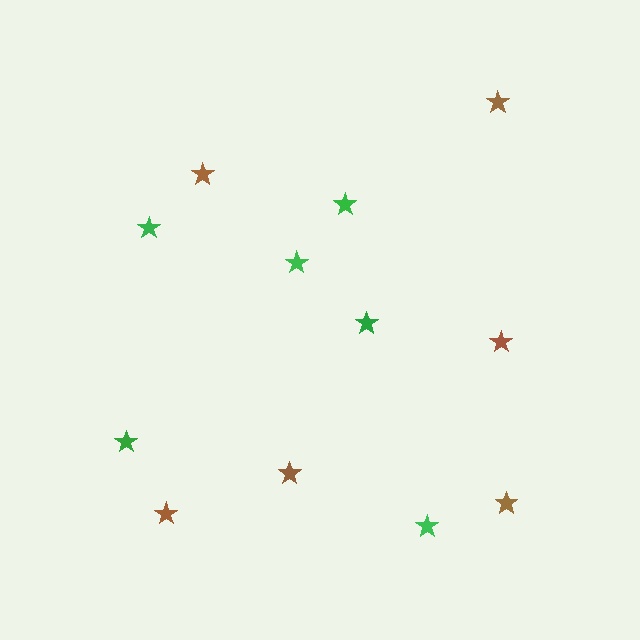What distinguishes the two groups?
There are 2 groups: one group of brown stars (6) and one group of green stars (6).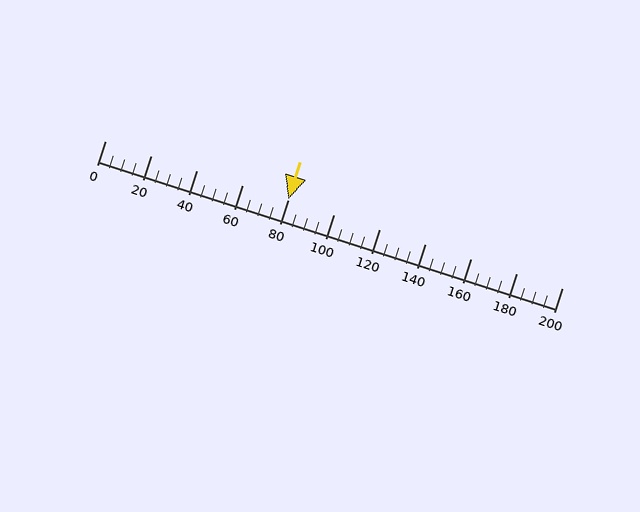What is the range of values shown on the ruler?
The ruler shows values from 0 to 200.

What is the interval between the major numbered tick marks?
The major tick marks are spaced 20 units apart.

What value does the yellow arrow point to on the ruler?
The yellow arrow points to approximately 80.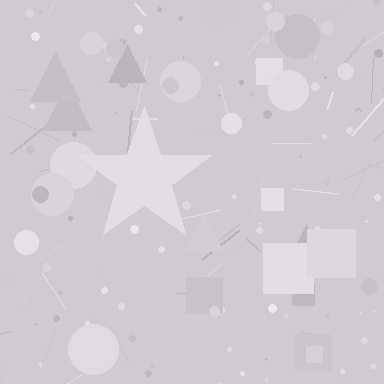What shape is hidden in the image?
A star is hidden in the image.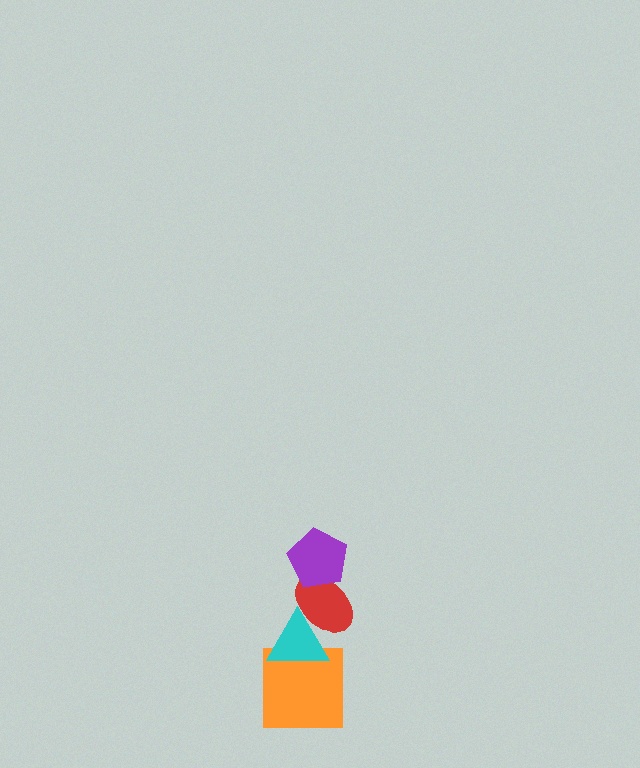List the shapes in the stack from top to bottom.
From top to bottom: the purple pentagon, the red ellipse, the cyan triangle, the orange square.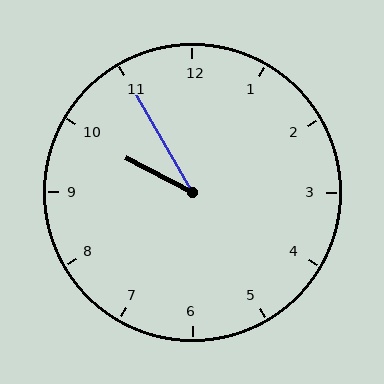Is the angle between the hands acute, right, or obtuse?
It is acute.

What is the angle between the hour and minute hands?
Approximately 32 degrees.